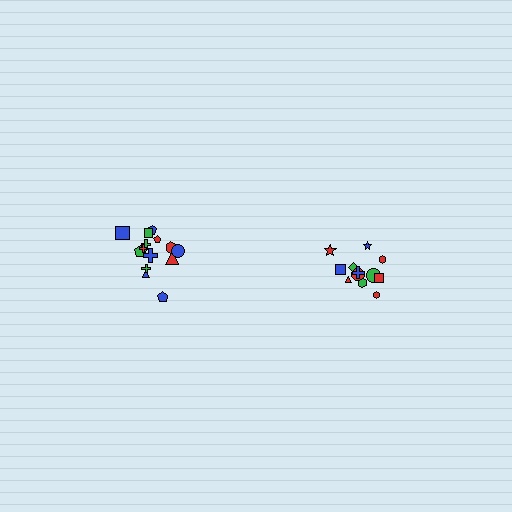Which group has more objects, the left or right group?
The left group.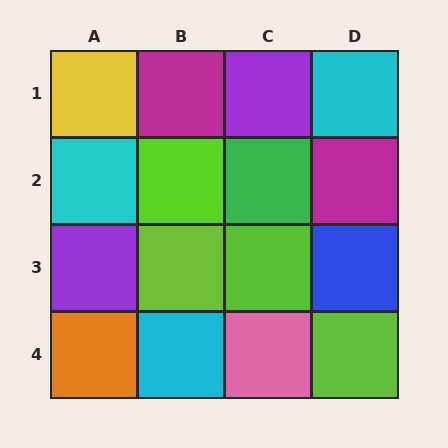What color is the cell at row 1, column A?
Yellow.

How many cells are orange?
1 cell is orange.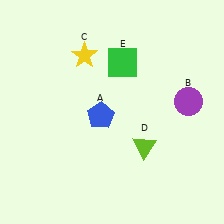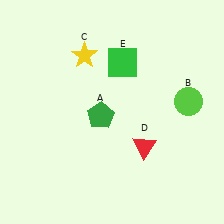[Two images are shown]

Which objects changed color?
A changed from blue to green. B changed from purple to lime. D changed from lime to red.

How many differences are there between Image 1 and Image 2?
There are 3 differences between the two images.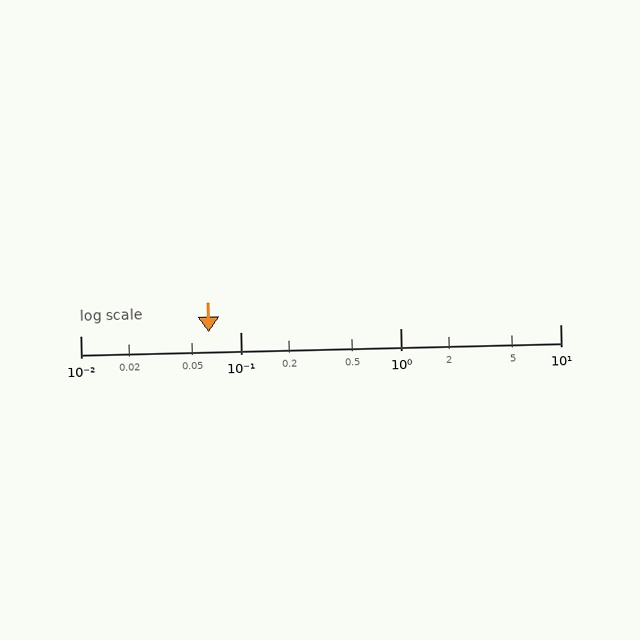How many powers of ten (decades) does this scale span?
The scale spans 3 decades, from 0.01 to 10.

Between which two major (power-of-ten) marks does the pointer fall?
The pointer is between 0.01 and 0.1.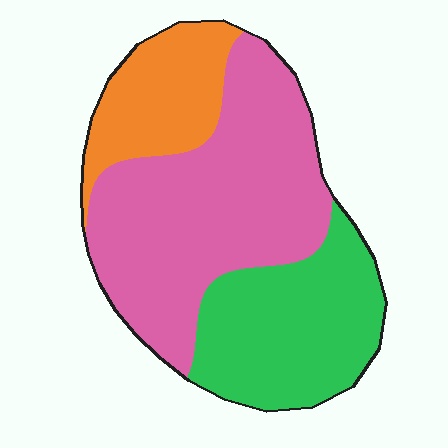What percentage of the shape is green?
Green covers 31% of the shape.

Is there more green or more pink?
Pink.